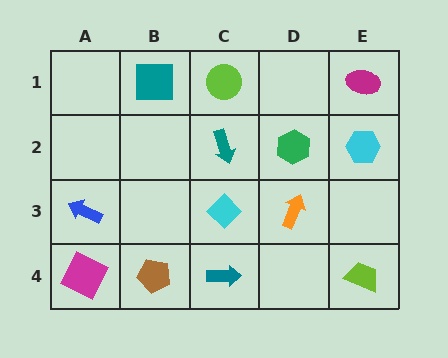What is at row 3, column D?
An orange arrow.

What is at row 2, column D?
A green hexagon.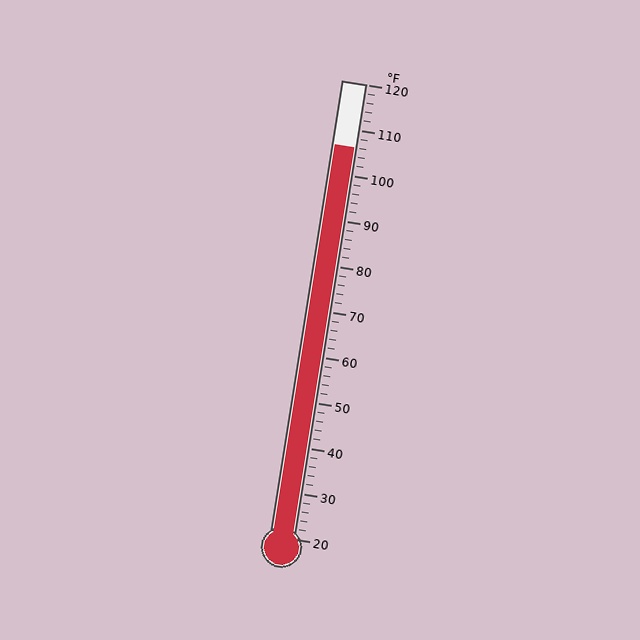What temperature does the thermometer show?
The thermometer shows approximately 106°F.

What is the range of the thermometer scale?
The thermometer scale ranges from 20°F to 120°F.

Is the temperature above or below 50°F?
The temperature is above 50°F.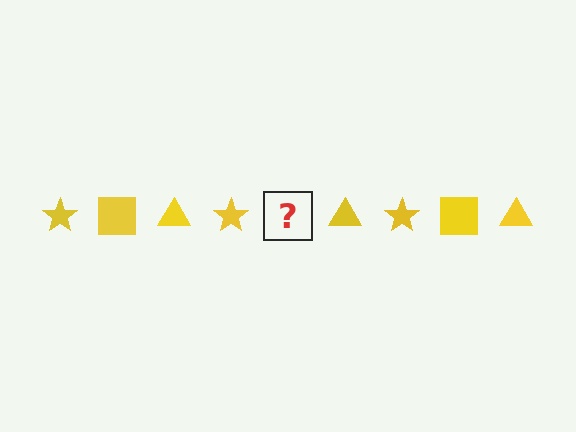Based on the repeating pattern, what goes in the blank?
The blank should be a yellow square.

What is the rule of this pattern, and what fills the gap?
The rule is that the pattern cycles through star, square, triangle shapes in yellow. The gap should be filled with a yellow square.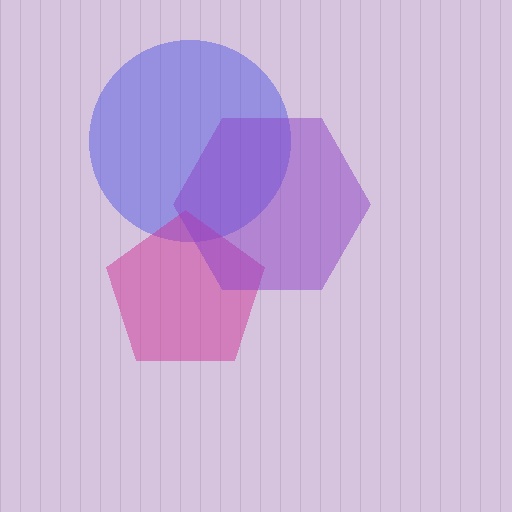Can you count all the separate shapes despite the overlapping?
Yes, there are 3 separate shapes.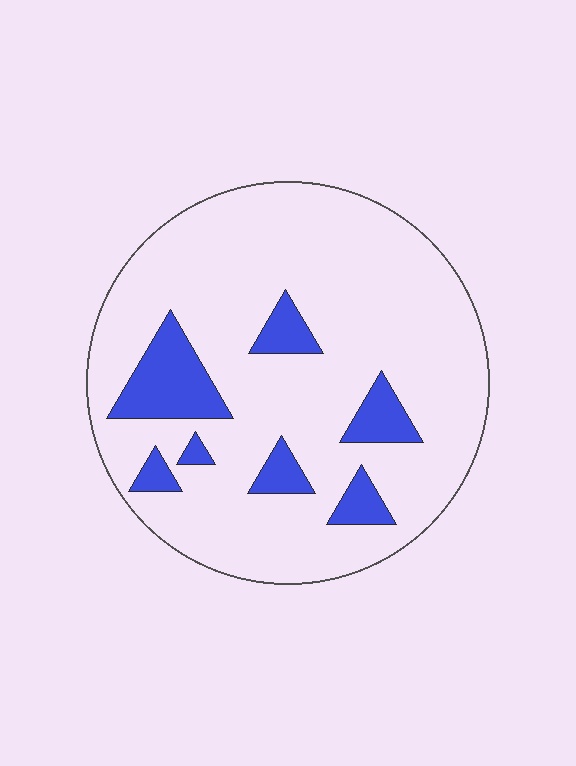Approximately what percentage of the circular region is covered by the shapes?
Approximately 15%.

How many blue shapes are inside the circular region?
7.